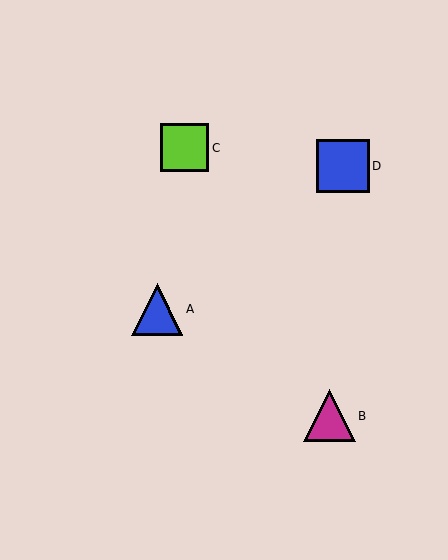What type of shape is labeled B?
Shape B is a magenta triangle.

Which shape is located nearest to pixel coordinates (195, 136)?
The lime square (labeled C) at (185, 148) is nearest to that location.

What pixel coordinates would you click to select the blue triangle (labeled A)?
Click at (157, 309) to select the blue triangle A.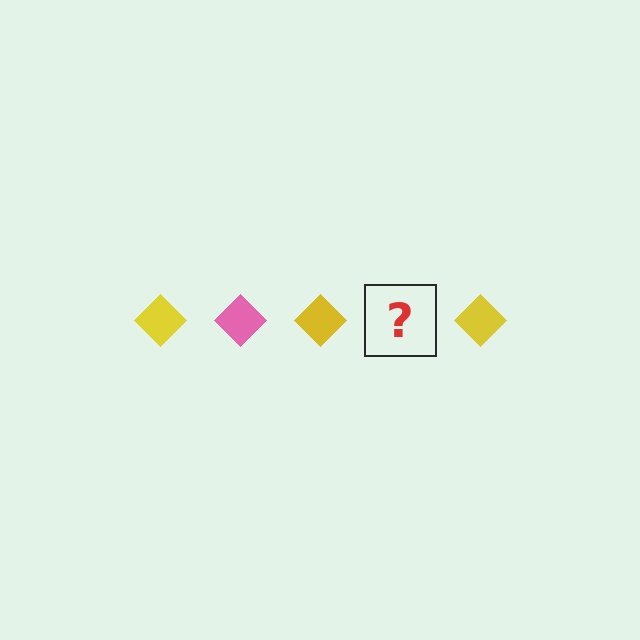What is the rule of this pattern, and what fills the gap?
The rule is that the pattern cycles through yellow, pink diamonds. The gap should be filled with a pink diamond.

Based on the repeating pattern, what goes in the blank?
The blank should be a pink diamond.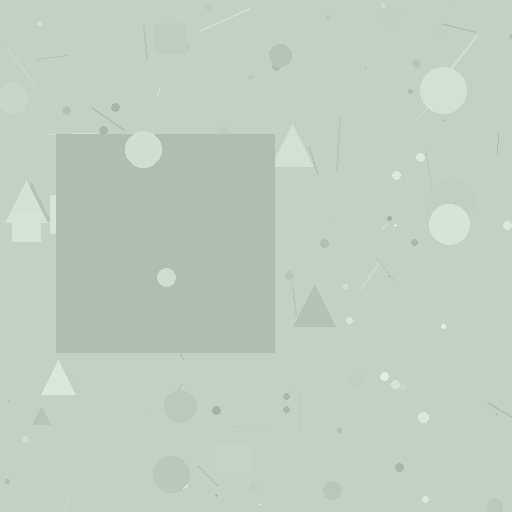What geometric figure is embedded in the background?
A square is embedded in the background.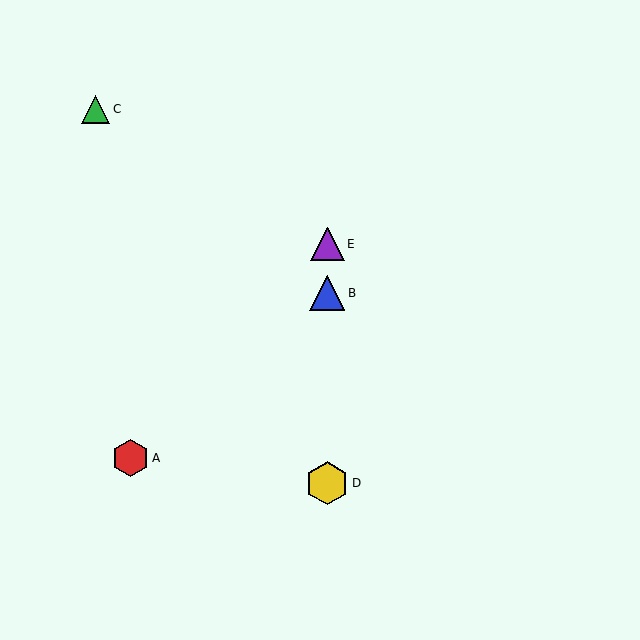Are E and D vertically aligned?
Yes, both are at x≈327.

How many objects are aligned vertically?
3 objects (B, D, E) are aligned vertically.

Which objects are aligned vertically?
Objects B, D, E are aligned vertically.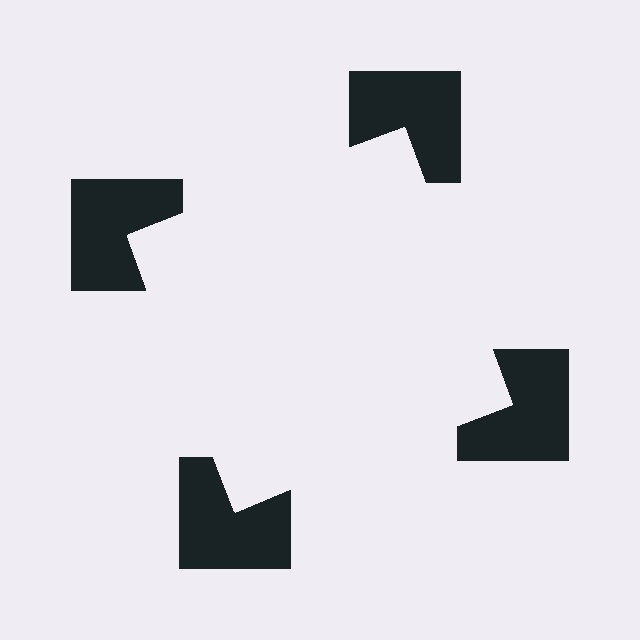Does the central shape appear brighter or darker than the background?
It typically appears slightly brighter than the background, even though no actual brightness change is drawn.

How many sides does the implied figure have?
4 sides.